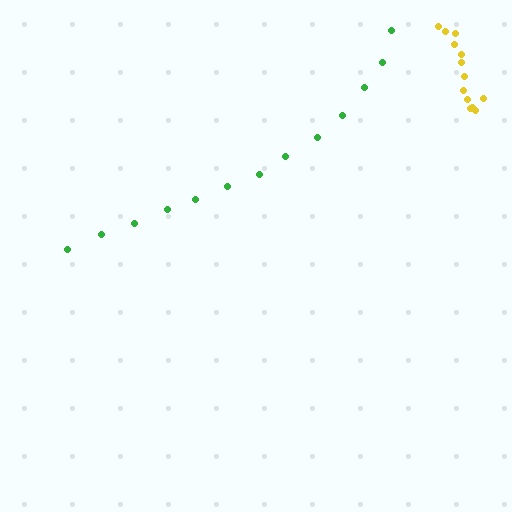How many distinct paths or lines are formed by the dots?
There are 2 distinct paths.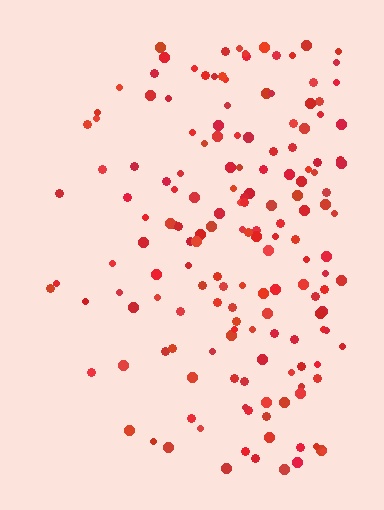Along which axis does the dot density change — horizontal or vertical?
Horizontal.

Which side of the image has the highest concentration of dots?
The right.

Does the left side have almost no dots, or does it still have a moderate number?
Still a moderate number, just noticeably fewer than the right.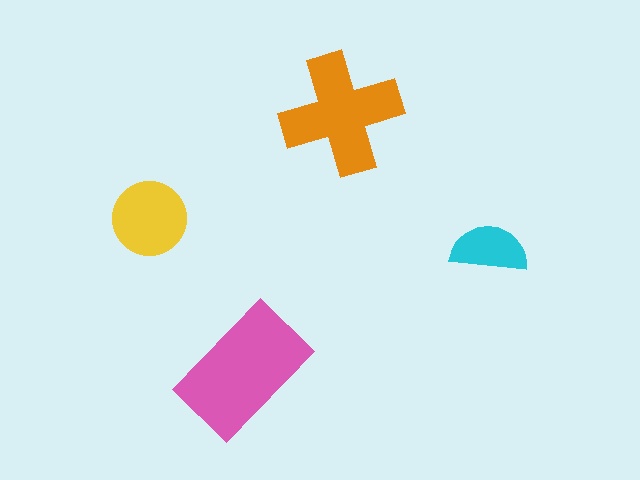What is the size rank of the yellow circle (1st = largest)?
3rd.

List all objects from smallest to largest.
The cyan semicircle, the yellow circle, the orange cross, the pink rectangle.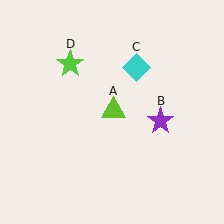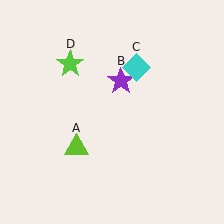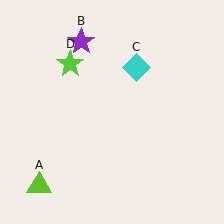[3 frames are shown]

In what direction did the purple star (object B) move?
The purple star (object B) moved up and to the left.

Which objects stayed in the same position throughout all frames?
Cyan diamond (object C) and lime star (object D) remained stationary.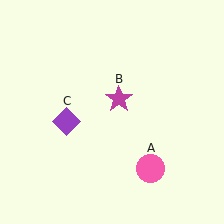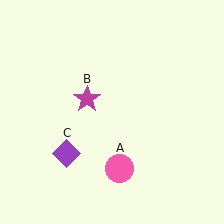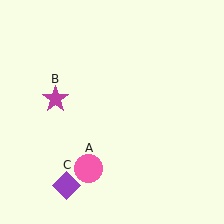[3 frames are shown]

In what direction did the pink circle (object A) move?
The pink circle (object A) moved left.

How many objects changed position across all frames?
3 objects changed position: pink circle (object A), magenta star (object B), purple diamond (object C).